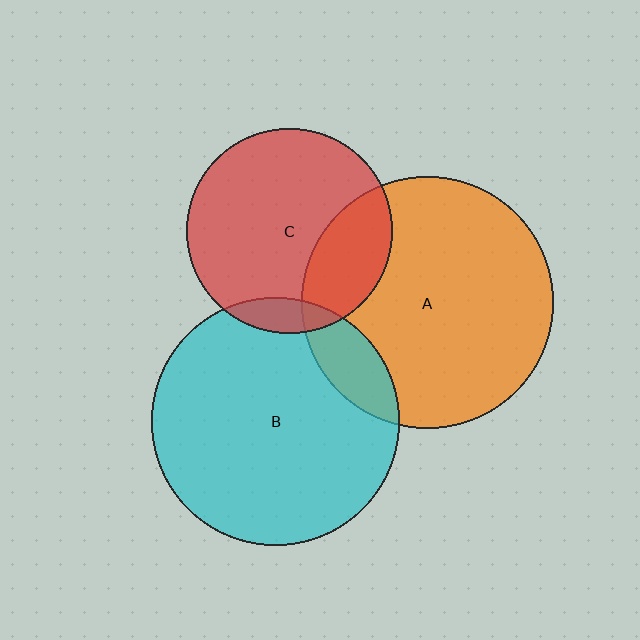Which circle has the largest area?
Circle A (orange).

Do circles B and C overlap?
Yes.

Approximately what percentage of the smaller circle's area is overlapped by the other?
Approximately 10%.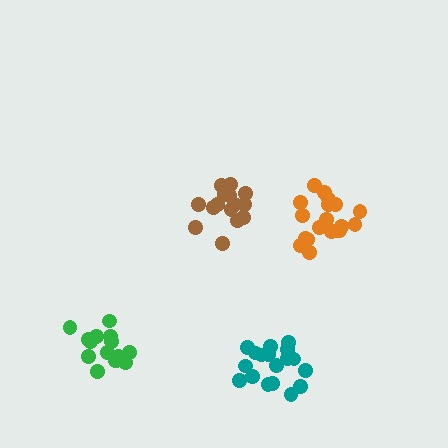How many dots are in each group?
Group 1: 19 dots, Group 2: 15 dots, Group 3: 18 dots, Group 4: 16 dots (68 total).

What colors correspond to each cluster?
The clusters are colored: orange, brown, teal, green.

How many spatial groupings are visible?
There are 4 spatial groupings.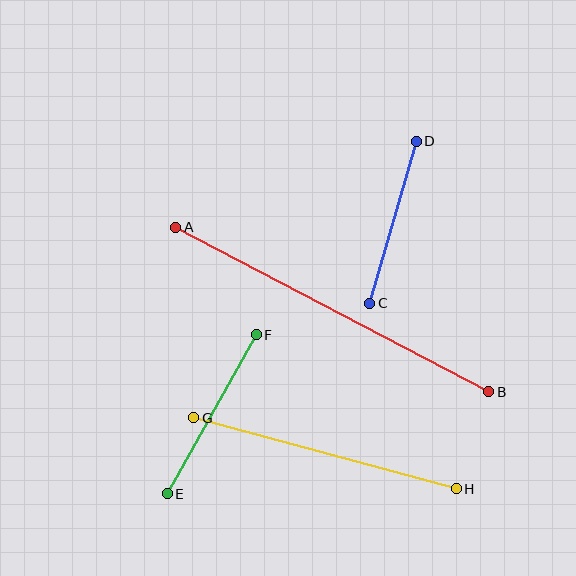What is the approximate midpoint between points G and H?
The midpoint is at approximately (325, 453) pixels.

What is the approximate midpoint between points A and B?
The midpoint is at approximately (332, 310) pixels.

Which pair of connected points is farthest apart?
Points A and B are farthest apart.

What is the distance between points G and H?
The distance is approximately 272 pixels.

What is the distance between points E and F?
The distance is approximately 182 pixels.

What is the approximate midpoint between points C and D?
The midpoint is at approximately (393, 222) pixels.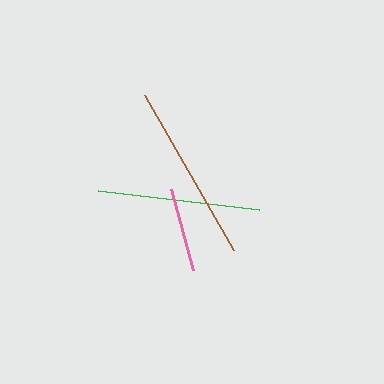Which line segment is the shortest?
The pink line is the shortest at approximately 85 pixels.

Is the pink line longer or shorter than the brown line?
The brown line is longer than the pink line.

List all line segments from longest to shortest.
From longest to shortest: brown, green, pink.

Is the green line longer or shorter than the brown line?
The brown line is longer than the green line.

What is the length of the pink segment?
The pink segment is approximately 85 pixels long.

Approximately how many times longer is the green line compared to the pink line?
The green line is approximately 1.9 times the length of the pink line.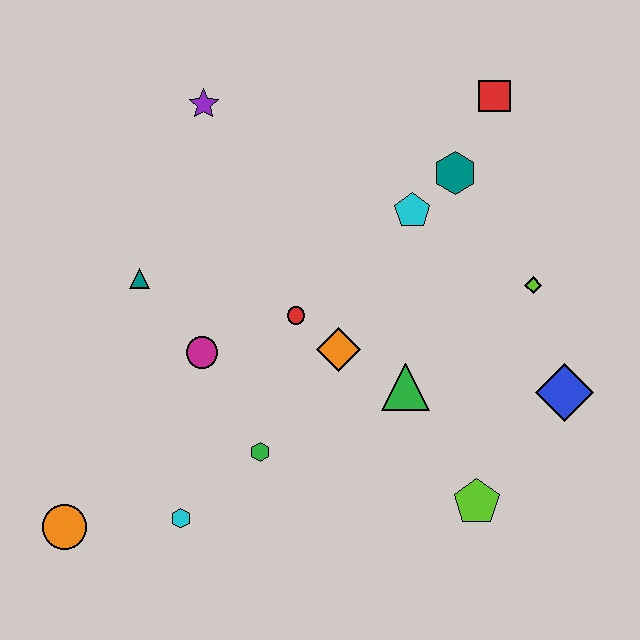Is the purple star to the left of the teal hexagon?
Yes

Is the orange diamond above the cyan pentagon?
No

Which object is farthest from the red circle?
The orange circle is farthest from the red circle.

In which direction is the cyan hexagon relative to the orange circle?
The cyan hexagon is to the right of the orange circle.